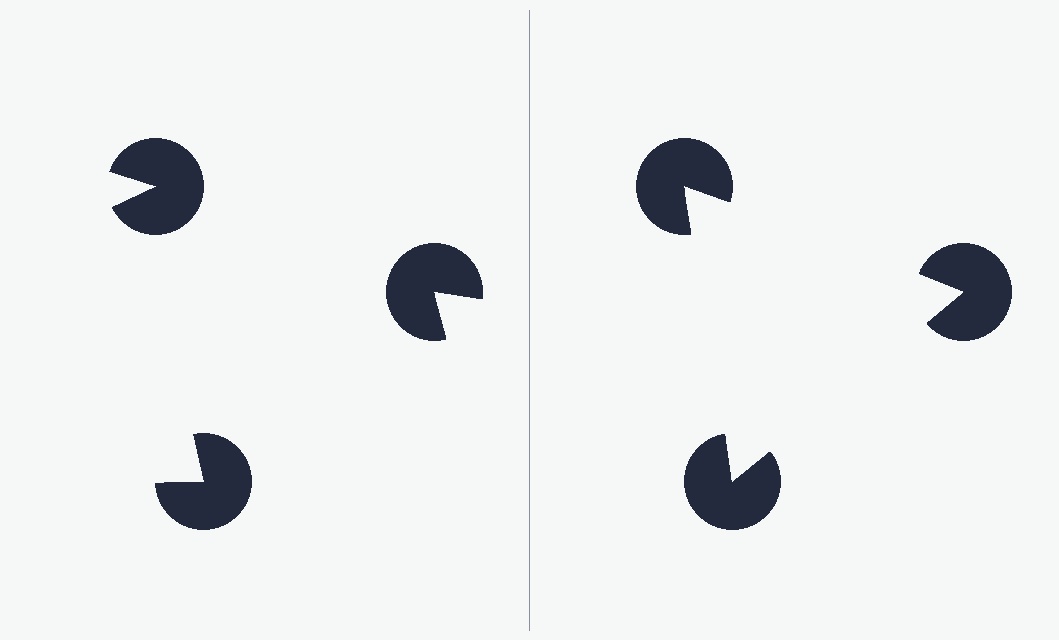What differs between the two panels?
The pac-man discs are positioned identically on both sides; only the wedge orientations differ. On the right they align to a triangle; on the left they are misaligned.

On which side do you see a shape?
An illusory triangle appears on the right side. On the left side the wedge cuts are rotated, so no coherent shape forms.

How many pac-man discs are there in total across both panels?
6 — 3 on each side.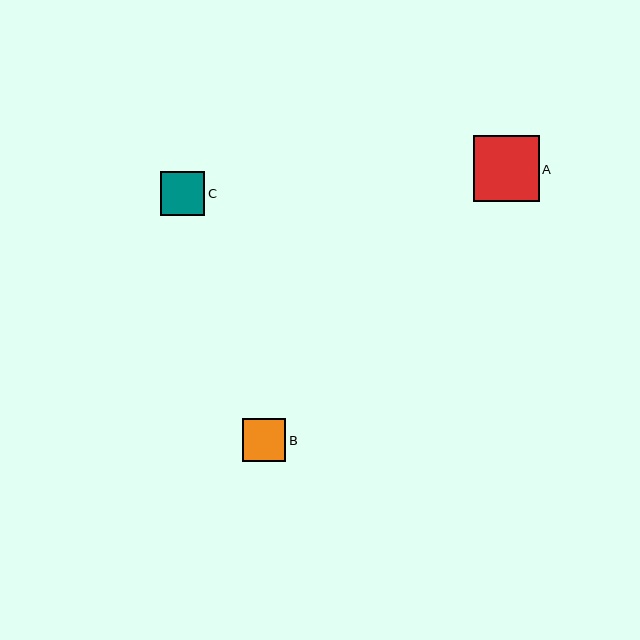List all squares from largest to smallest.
From largest to smallest: A, C, B.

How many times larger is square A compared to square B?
Square A is approximately 1.5 times the size of square B.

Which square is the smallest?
Square B is the smallest with a size of approximately 43 pixels.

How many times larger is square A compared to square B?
Square A is approximately 1.5 times the size of square B.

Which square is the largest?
Square A is the largest with a size of approximately 66 pixels.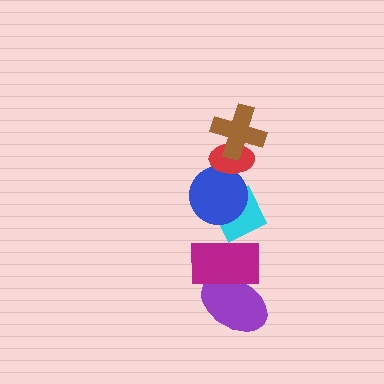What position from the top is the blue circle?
The blue circle is 3rd from the top.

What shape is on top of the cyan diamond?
The blue circle is on top of the cyan diamond.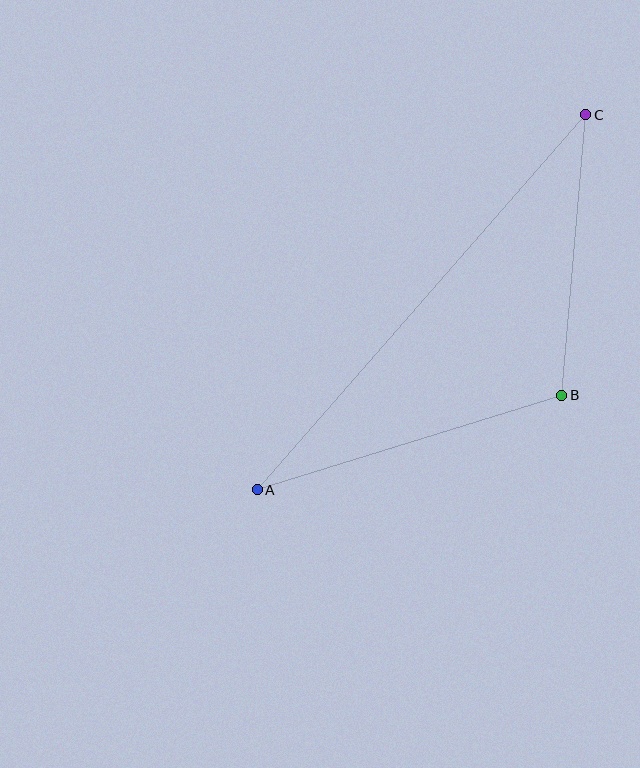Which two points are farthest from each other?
Points A and C are farthest from each other.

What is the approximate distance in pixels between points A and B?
The distance between A and B is approximately 319 pixels.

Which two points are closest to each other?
Points B and C are closest to each other.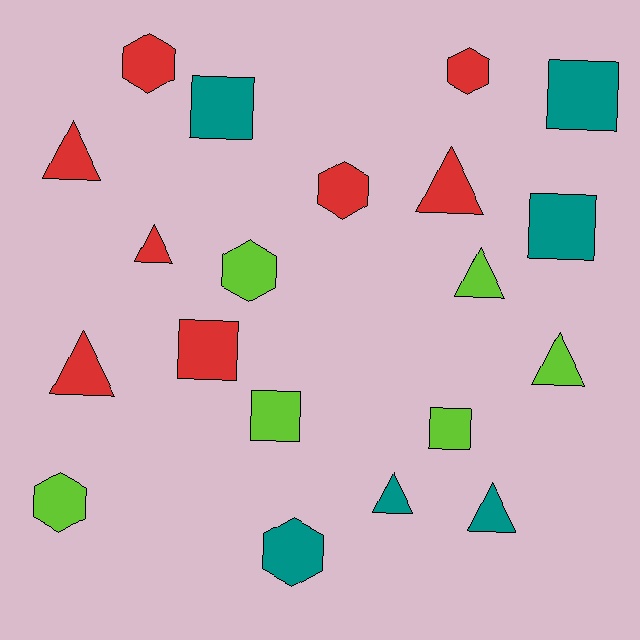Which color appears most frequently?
Red, with 8 objects.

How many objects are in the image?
There are 20 objects.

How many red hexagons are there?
There are 3 red hexagons.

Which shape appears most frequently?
Triangle, with 8 objects.